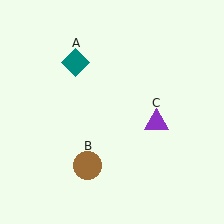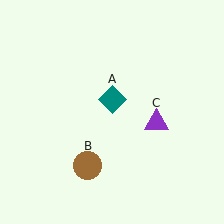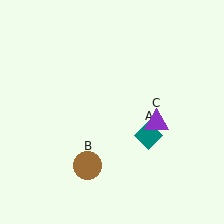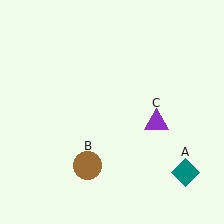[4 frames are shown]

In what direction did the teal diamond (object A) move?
The teal diamond (object A) moved down and to the right.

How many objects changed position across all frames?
1 object changed position: teal diamond (object A).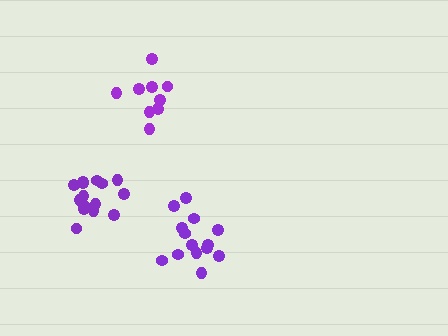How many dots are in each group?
Group 1: 15 dots, Group 2: 9 dots, Group 3: 14 dots (38 total).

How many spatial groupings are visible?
There are 3 spatial groupings.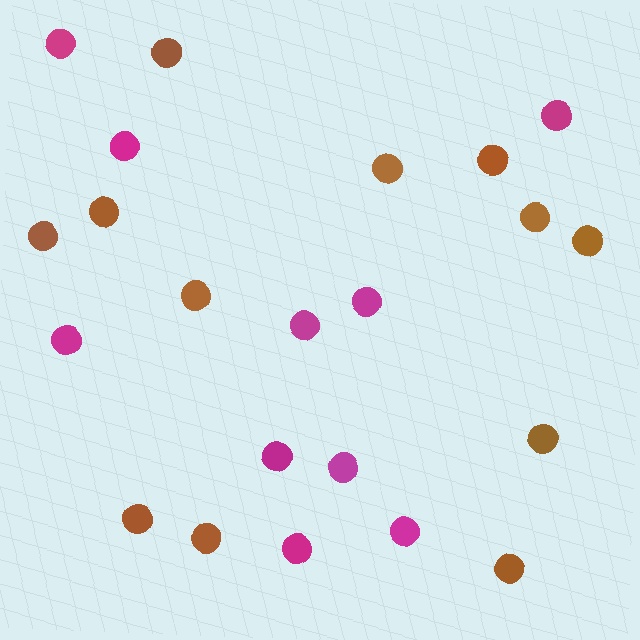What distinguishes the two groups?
There are 2 groups: one group of magenta circles (10) and one group of brown circles (12).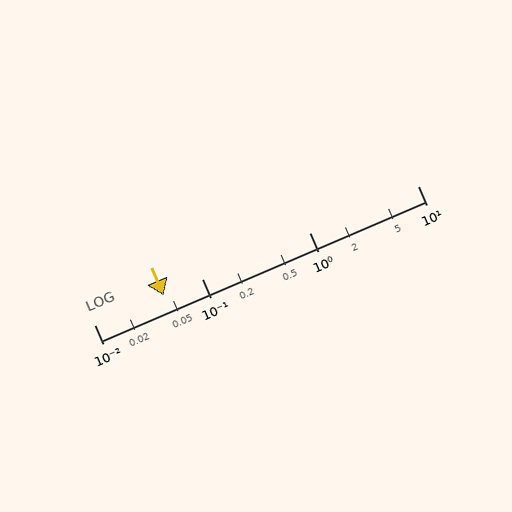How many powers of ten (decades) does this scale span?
The scale spans 3 decades, from 0.01 to 10.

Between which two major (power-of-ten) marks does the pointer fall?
The pointer is between 0.01 and 0.1.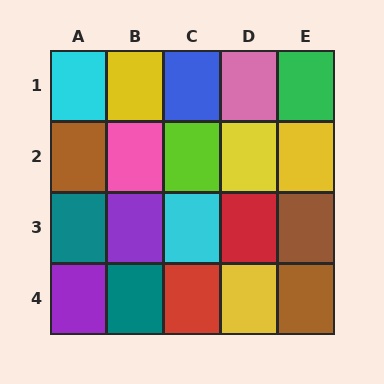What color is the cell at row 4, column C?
Red.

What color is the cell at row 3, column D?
Red.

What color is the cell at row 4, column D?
Yellow.